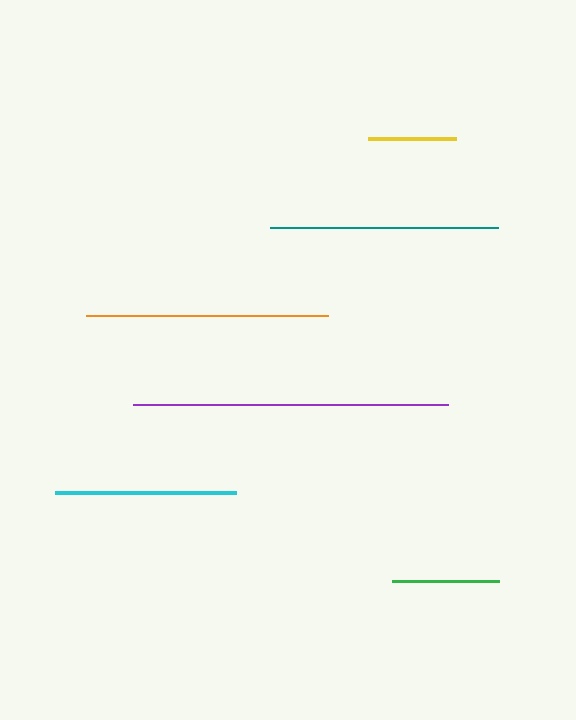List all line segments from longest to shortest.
From longest to shortest: purple, orange, teal, cyan, green, yellow.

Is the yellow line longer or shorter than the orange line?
The orange line is longer than the yellow line.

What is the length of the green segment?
The green segment is approximately 108 pixels long.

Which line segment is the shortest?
The yellow line is the shortest at approximately 88 pixels.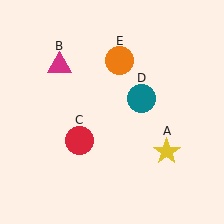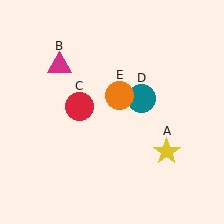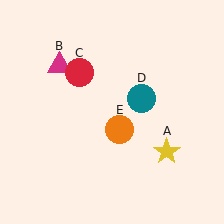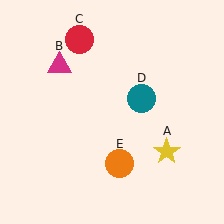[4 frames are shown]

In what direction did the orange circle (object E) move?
The orange circle (object E) moved down.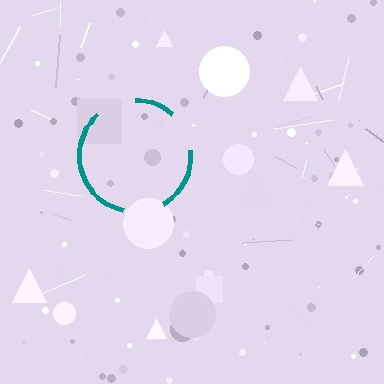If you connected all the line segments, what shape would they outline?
They would outline a circle.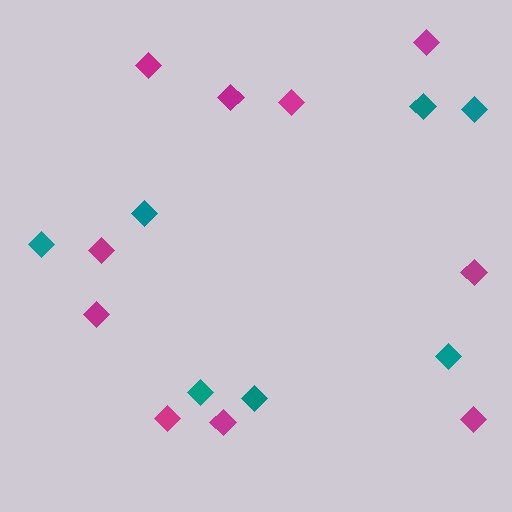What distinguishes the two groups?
There are 2 groups: one group of magenta diamonds (10) and one group of teal diamonds (7).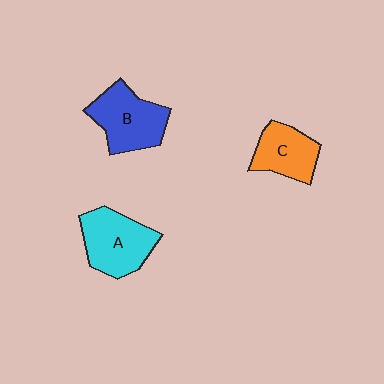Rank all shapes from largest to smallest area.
From largest to smallest: A (cyan), B (blue), C (orange).